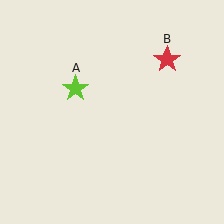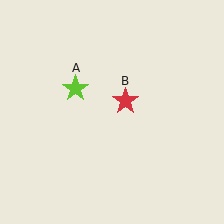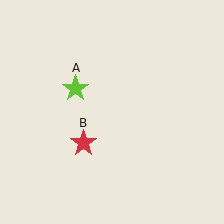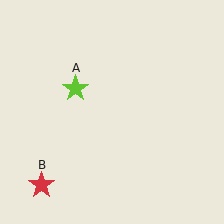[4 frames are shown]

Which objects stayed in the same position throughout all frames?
Lime star (object A) remained stationary.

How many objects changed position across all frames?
1 object changed position: red star (object B).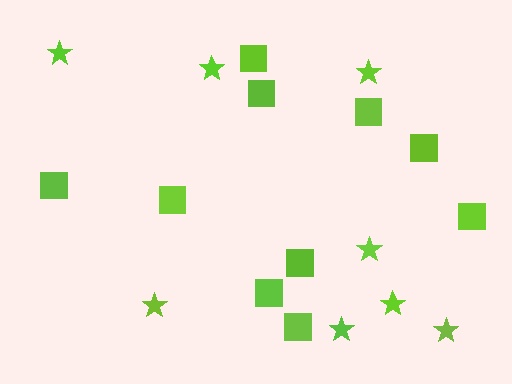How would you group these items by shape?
There are 2 groups: one group of stars (8) and one group of squares (10).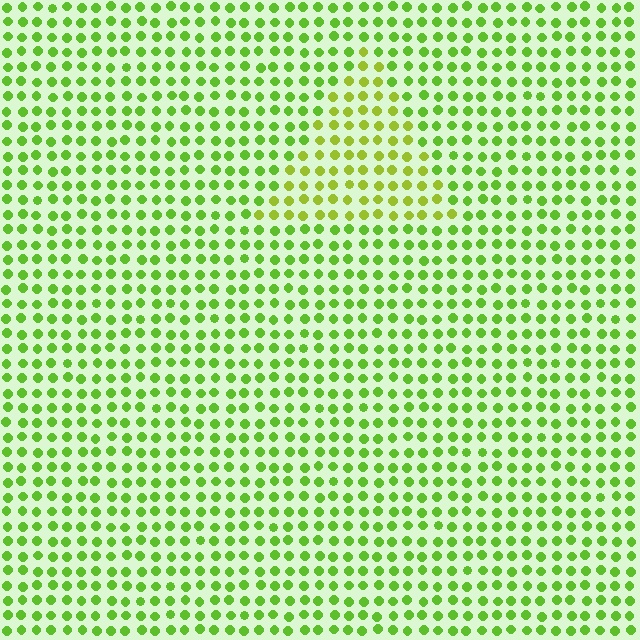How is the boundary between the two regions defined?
The boundary is defined purely by a slight shift in hue (about 24 degrees). Spacing, size, and orientation are identical on both sides.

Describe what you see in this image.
The image is filled with small lime elements in a uniform arrangement. A triangle-shaped region is visible where the elements are tinted to a slightly different hue, forming a subtle color boundary.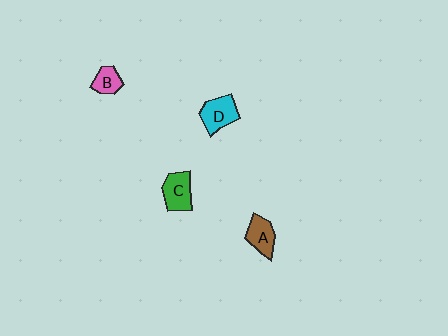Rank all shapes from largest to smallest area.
From largest to smallest: D (cyan), C (green), A (brown), B (pink).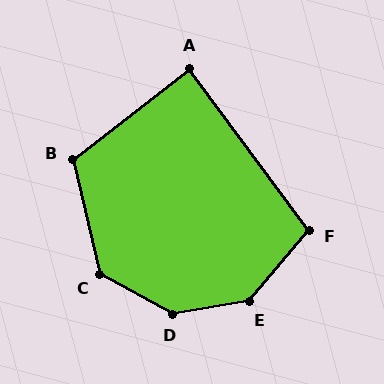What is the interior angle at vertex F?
Approximately 103 degrees (obtuse).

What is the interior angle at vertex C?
Approximately 132 degrees (obtuse).